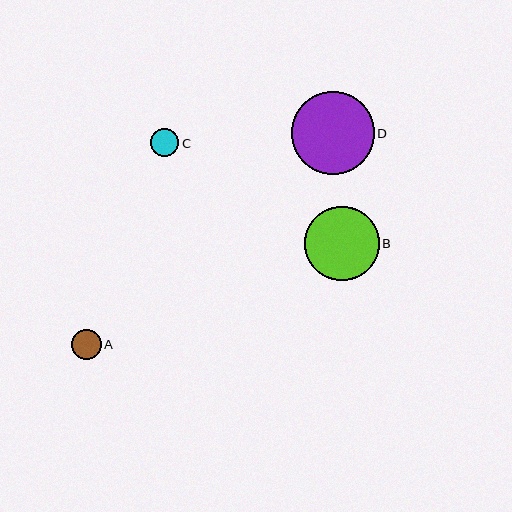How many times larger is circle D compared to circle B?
Circle D is approximately 1.1 times the size of circle B.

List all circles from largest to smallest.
From largest to smallest: D, B, A, C.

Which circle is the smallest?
Circle C is the smallest with a size of approximately 28 pixels.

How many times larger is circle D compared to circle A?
Circle D is approximately 2.7 times the size of circle A.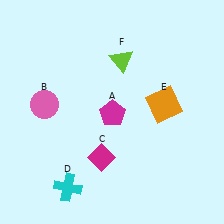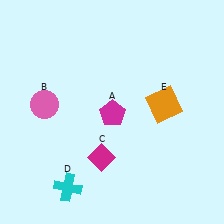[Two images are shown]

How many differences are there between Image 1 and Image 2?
There is 1 difference between the two images.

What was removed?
The lime triangle (F) was removed in Image 2.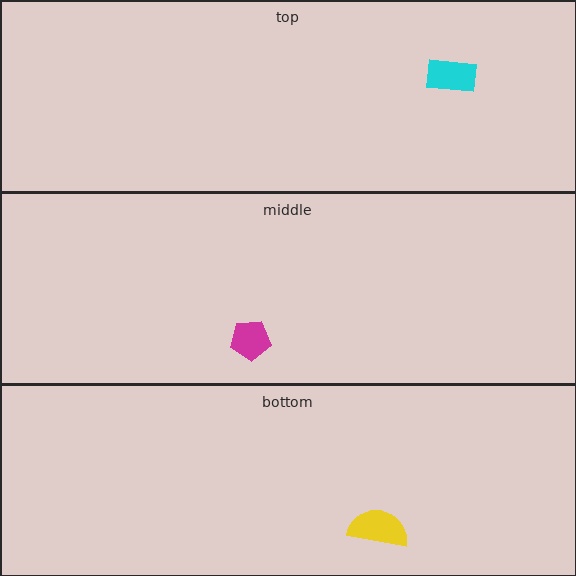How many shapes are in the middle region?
1.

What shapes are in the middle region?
The magenta pentagon.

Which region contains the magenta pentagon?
The middle region.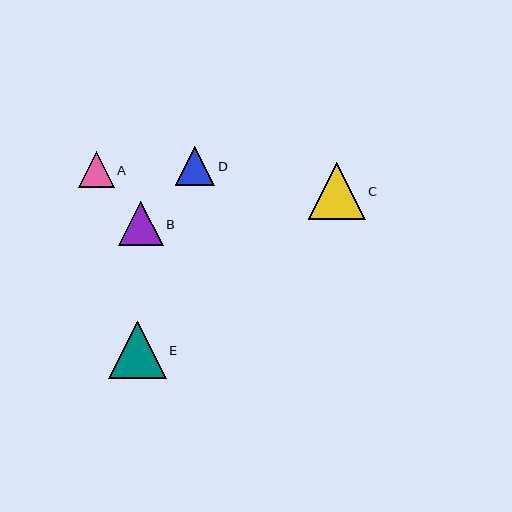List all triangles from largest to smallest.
From largest to smallest: E, C, B, D, A.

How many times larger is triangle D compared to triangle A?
Triangle D is approximately 1.1 times the size of triangle A.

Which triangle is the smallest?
Triangle A is the smallest with a size of approximately 35 pixels.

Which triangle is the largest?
Triangle E is the largest with a size of approximately 57 pixels.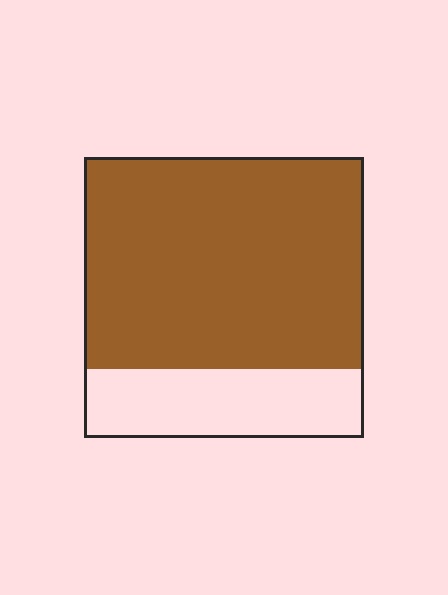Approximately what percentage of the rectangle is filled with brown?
Approximately 75%.